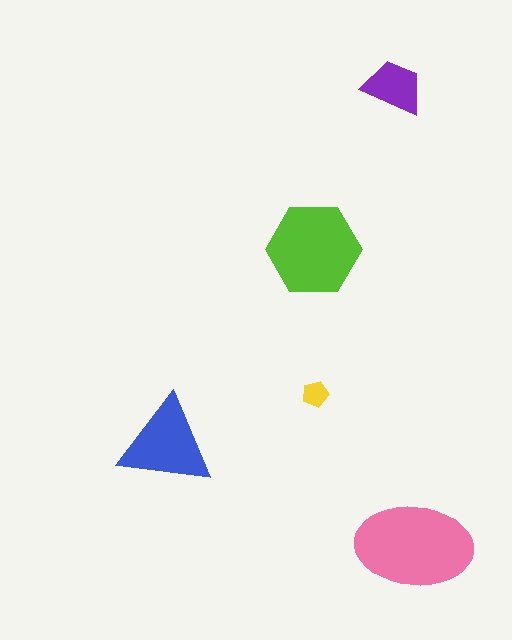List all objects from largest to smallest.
The pink ellipse, the lime hexagon, the blue triangle, the purple trapezoid, the yellow pentagon.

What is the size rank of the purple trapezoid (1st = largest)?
4th.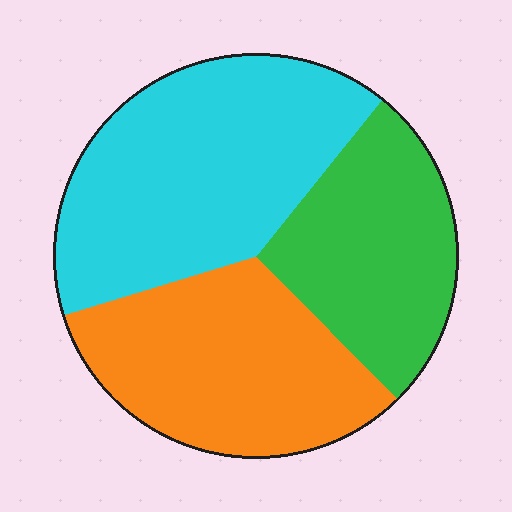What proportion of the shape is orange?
Orange covers around 35% of the shape.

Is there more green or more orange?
Orange.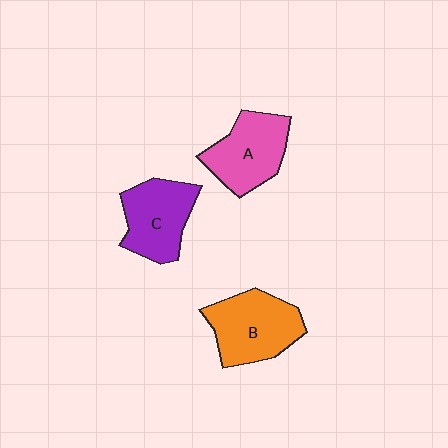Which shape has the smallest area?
Shape C (purple).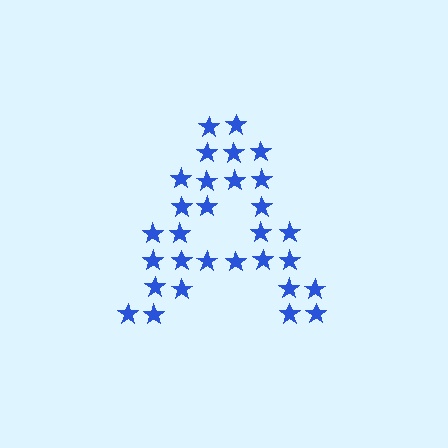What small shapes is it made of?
It is made of small stars.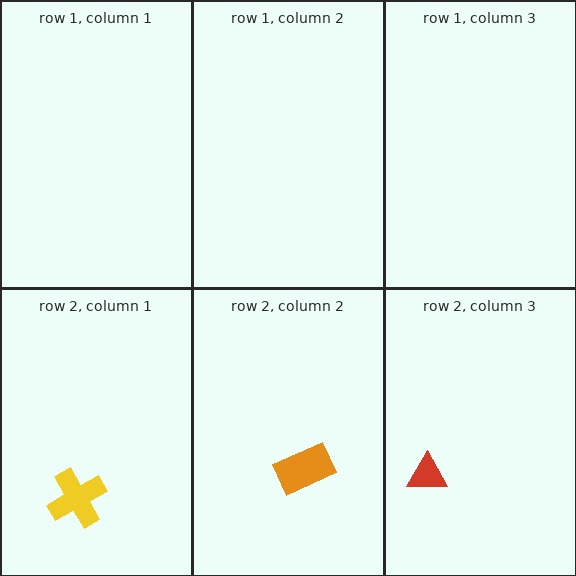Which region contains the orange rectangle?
The row 2, column 2 region.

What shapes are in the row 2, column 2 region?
The orange rectangle.